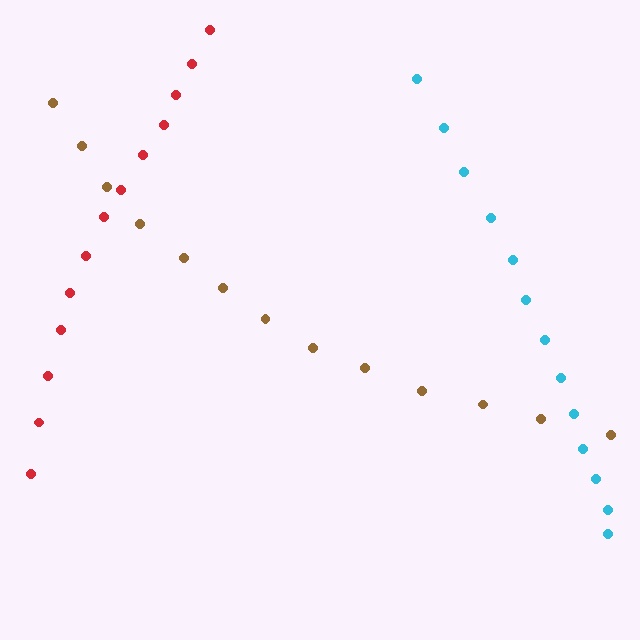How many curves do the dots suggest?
There are 3 distinct paths.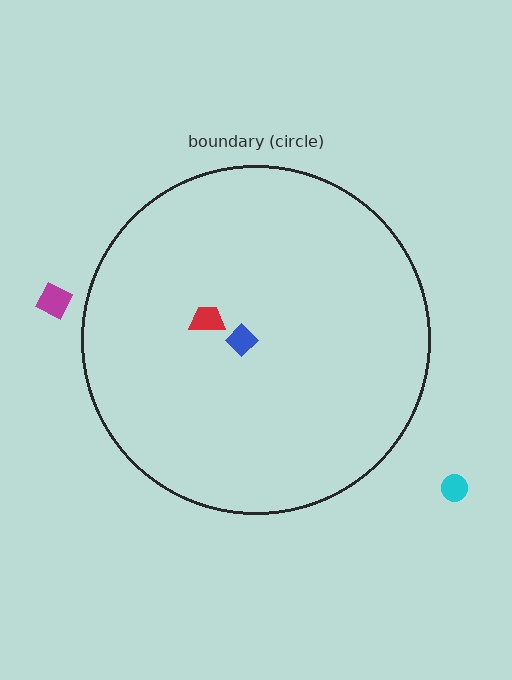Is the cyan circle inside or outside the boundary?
Outside.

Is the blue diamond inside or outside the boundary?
Inside.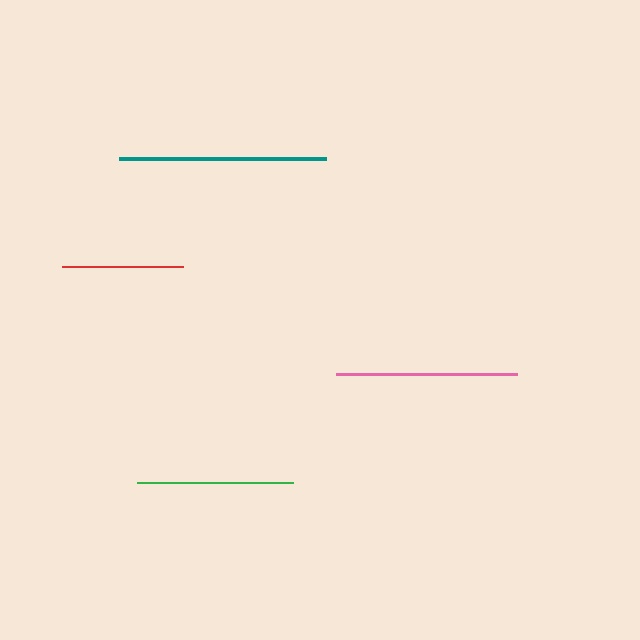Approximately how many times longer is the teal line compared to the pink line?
The teal line is approximately 1.1 times the length of the pink line.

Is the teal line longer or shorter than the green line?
The teal line is longer than the green line.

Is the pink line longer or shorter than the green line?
The pink line is longer than the green line.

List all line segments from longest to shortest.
From longest to shortest: teal, pink, green, red.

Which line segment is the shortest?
The red line is the shortest at approximately 121 pixels.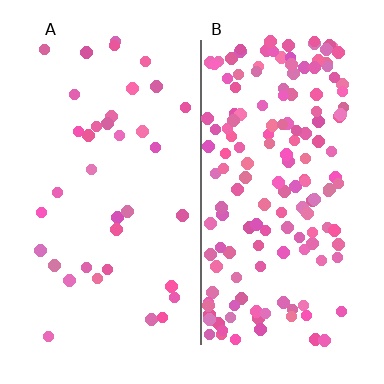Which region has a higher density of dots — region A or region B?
B (the right).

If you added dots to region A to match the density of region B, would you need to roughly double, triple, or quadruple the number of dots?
Approximately quadruple.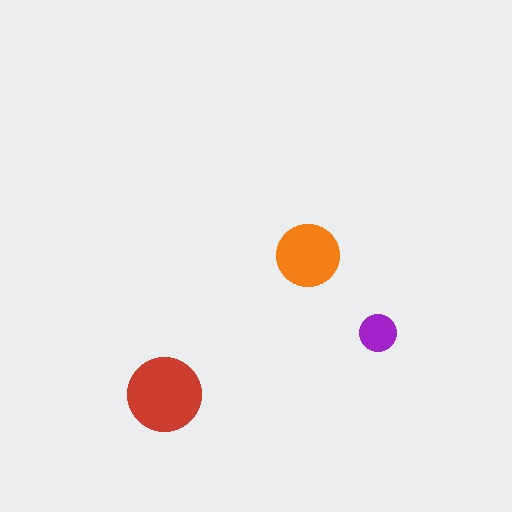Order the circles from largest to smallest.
the red one, the orange one, the purple one.